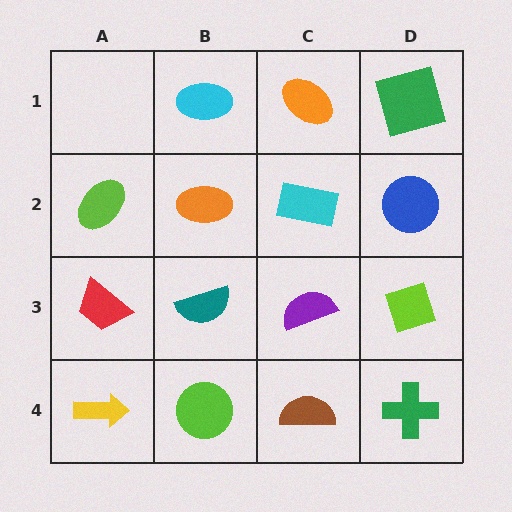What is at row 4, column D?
A green cross.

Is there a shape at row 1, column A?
No, that cell is empty.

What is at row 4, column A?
A yellow arrow.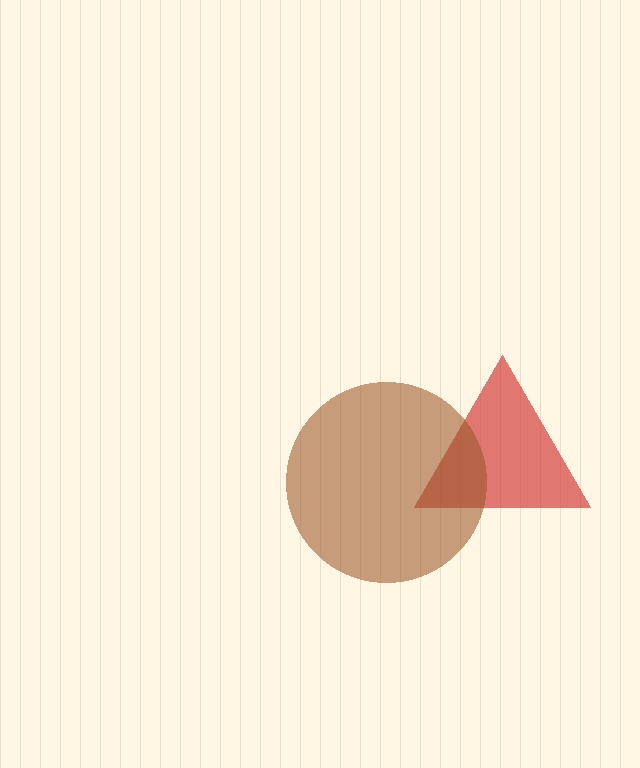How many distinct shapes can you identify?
There are 2 distinct shapes: a red triangle, a brown circle.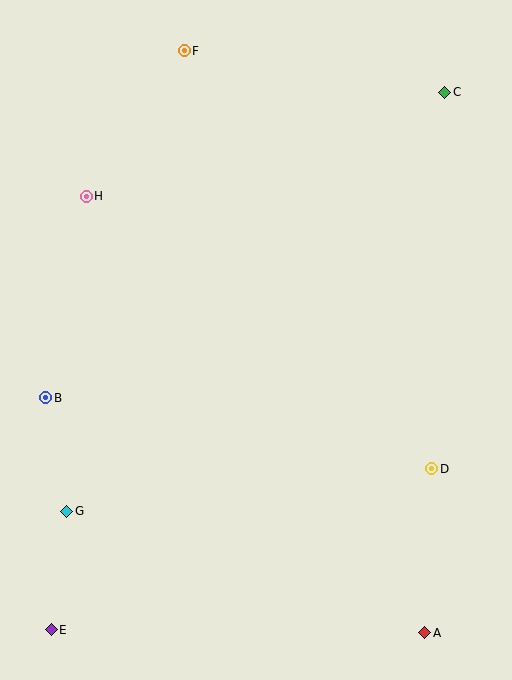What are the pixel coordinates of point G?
Point G is at (66, 511).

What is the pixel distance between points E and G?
The distance between E and G is 119 pixels.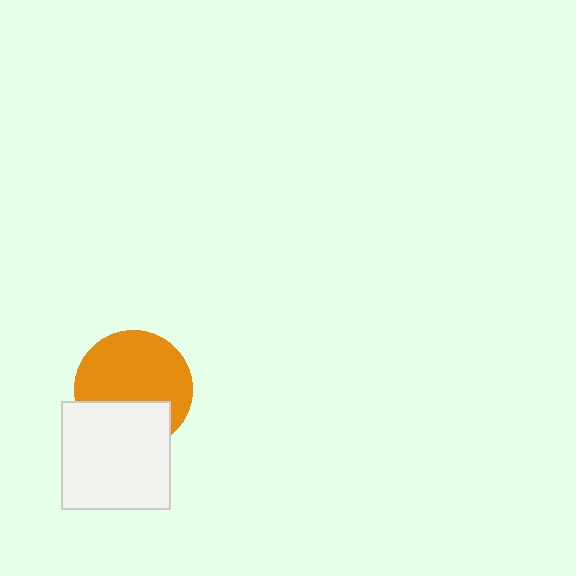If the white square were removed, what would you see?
You would see the complete orange circle.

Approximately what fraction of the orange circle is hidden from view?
Roughly 33% of the orange circle is hidden behind the white square.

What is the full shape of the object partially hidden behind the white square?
The partially hidden object is an orange circle.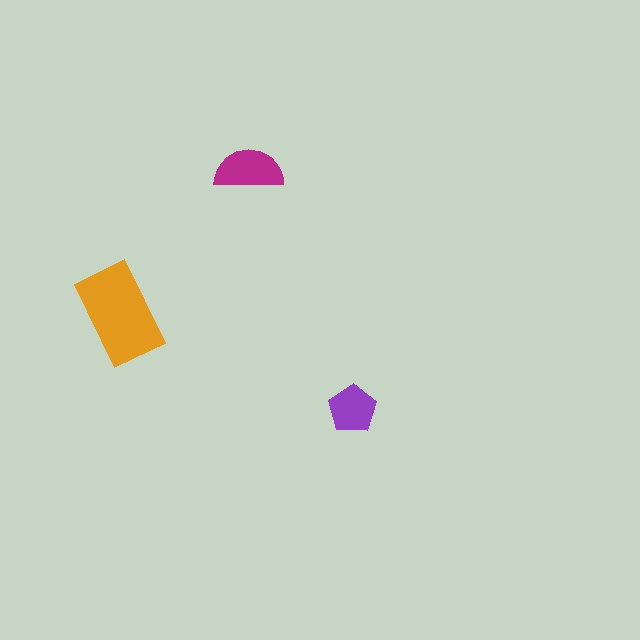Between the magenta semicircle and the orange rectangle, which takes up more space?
The orange rectangle.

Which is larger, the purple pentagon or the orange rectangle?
The orange rectangle.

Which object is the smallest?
The purple pentagon.